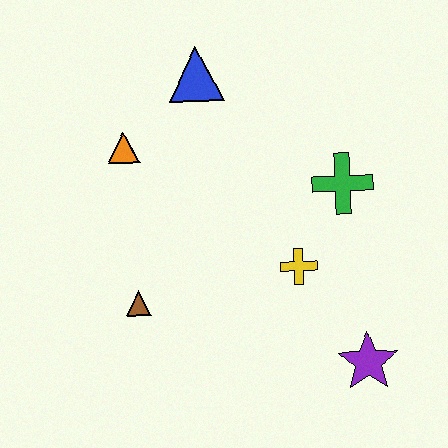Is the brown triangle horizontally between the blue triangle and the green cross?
No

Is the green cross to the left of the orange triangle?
No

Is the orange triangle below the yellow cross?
No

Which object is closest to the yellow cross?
The green cross is closest to the yellow cross.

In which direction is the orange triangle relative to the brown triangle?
The orange triangle is above the brown triangle.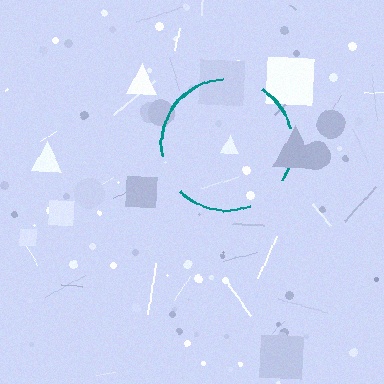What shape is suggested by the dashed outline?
The dashed outline suggests a circle.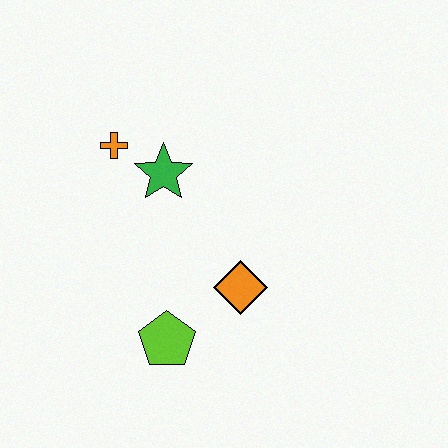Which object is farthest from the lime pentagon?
The orange cross is farthest from the lime pentagon.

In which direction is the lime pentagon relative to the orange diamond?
The lime pentagon is to the left of the orange diamond.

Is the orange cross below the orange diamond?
No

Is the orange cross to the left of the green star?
Yes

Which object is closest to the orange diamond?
The lime pentagon is closest to the orange diamond.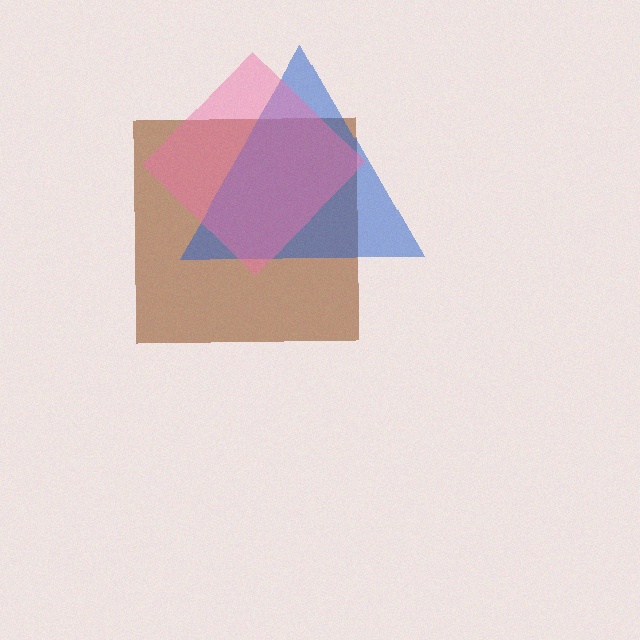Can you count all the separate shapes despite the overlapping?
Yes, there are 3 separate shapes.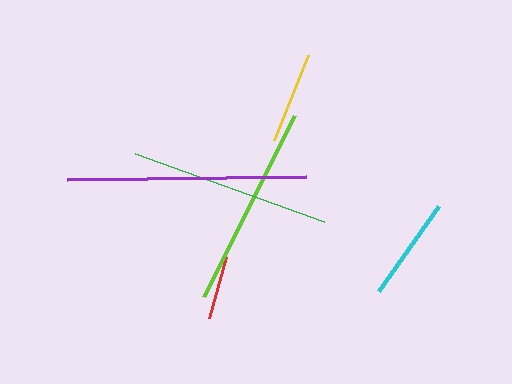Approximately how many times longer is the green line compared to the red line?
The green line is approximately 3.2 times the length of the red line.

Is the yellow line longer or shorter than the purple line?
The purple line is longer than the yellow line.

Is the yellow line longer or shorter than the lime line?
The lime line is longer than the yellow line.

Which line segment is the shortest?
The red line is the shortest at approximately 64 pixels.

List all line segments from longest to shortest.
From longest to shortest: purple, lime, green, cyan, yellow, red.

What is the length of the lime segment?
The lime segment is approximately 203 pixels long.